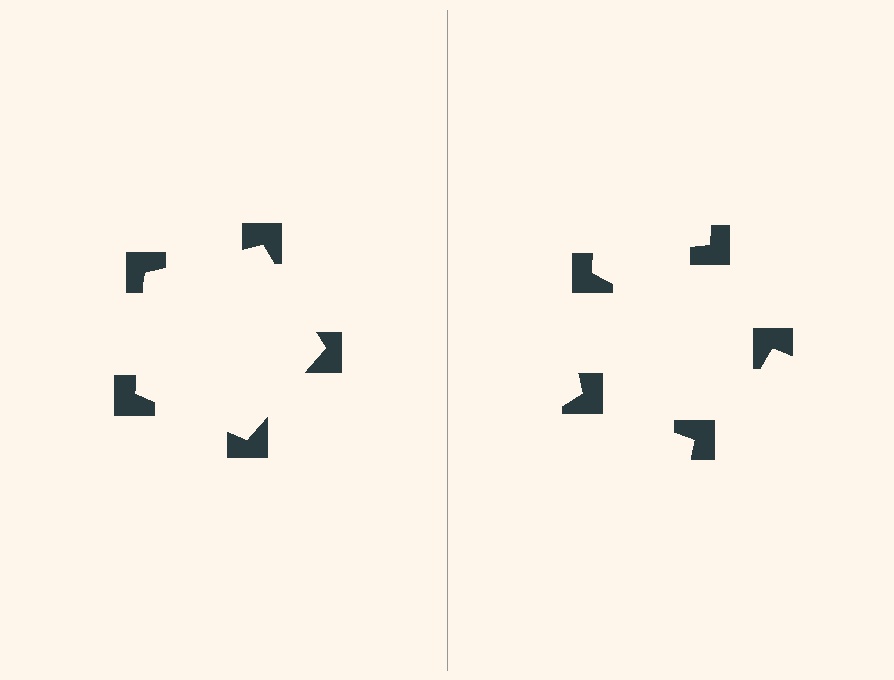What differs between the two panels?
The notched squares are positioned identically on both sides; only the wedge orientations differ. On the left they align to a pentagon; on the right they are misaligned.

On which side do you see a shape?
An illusory pentagon appears on the left side. On the right side the wedge cuts are rotated, so no coherent shape forms.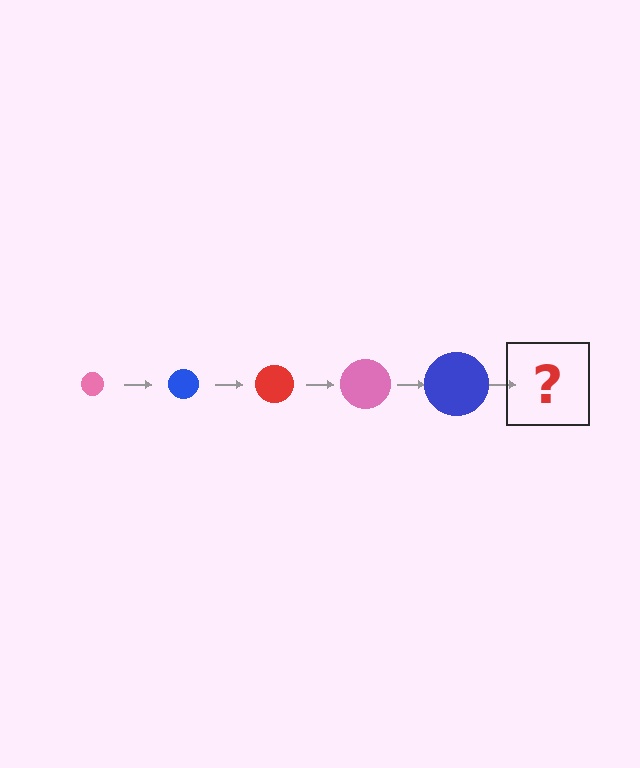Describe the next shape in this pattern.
It should be a red circle, larger than the previous one.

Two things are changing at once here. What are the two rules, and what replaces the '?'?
The two rules are that the circle grows larger each step and the color cycles through pink, blue, and red. The '?' should be a red circle, larger than the previous one.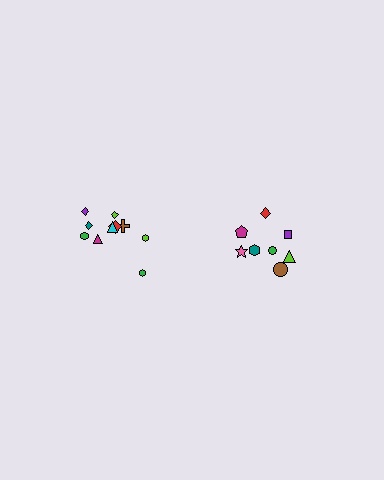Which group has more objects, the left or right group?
The left group.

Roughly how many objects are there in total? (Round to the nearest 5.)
Roughly 20 objects in total.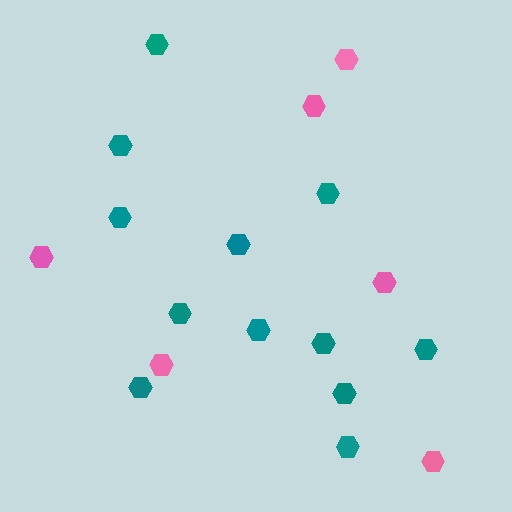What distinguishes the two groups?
There are 2 groups: one group of pink hexagons (6) and one group of teal hexagons (12).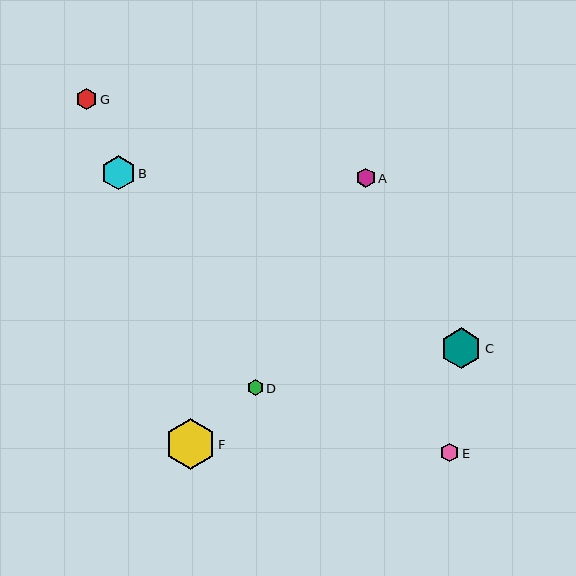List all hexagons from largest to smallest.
From largest to smallest: F, C, B, G, A, E, D.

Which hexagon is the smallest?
Hexagon D is the smallest with a size of approximately 16 pixels.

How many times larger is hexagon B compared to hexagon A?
Hexagon B is approximately 1.7 times the size of hexagon A.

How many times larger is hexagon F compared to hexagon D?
Hexagon F is approximately 3.1 times the size of hexagon D.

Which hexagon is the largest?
Hexagon F is the largest with a size of approximately 51 pixels.